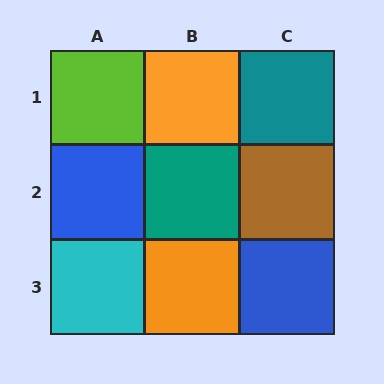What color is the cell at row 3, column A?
Cyan.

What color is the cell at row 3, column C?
Blue.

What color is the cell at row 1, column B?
Orange.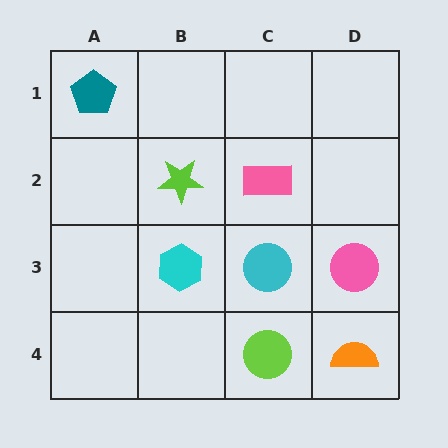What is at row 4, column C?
A lime circle.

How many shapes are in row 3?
3 shapes.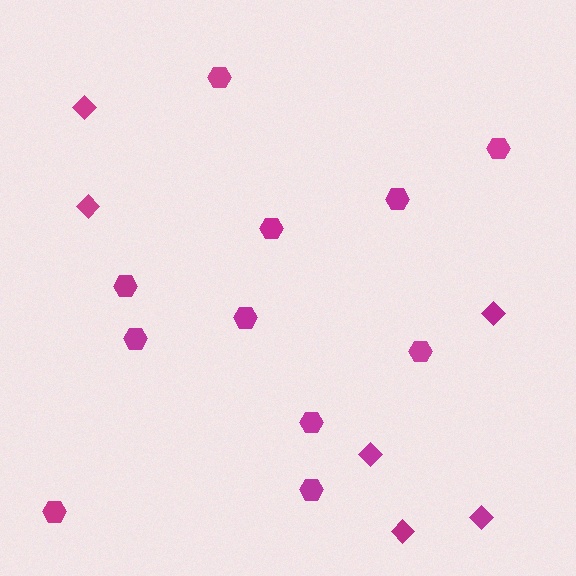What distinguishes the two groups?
There are 2 groups: one group of hexagons (11) and one group of diamonds (6).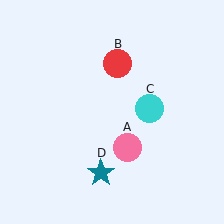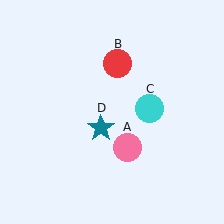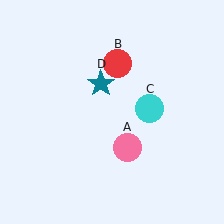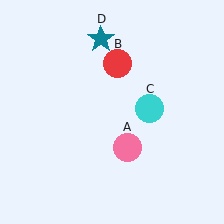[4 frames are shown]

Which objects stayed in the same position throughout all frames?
Pink circle (object A) and red circle (object B) and cyan circle (object C) remained stationary.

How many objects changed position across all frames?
1 object changed position: teal star (object D).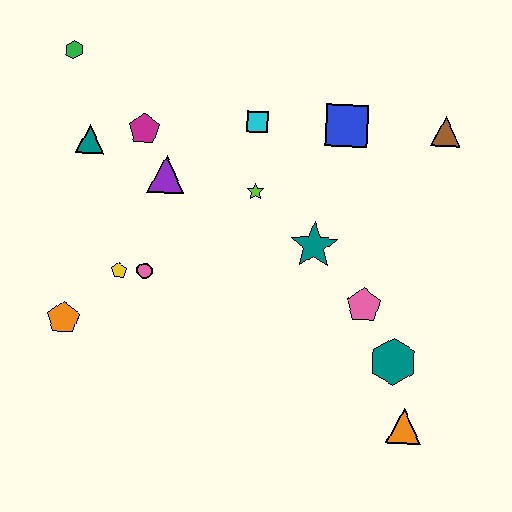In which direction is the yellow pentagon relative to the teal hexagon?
The yellow pentagon is to the left of the teal hexagon.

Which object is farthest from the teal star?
The green hexagon is farthest from the teal star.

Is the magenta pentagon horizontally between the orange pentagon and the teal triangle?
No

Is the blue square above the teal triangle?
Yes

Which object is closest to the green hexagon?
The teal triangle is closest to the green hexagon.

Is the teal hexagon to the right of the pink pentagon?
Yes